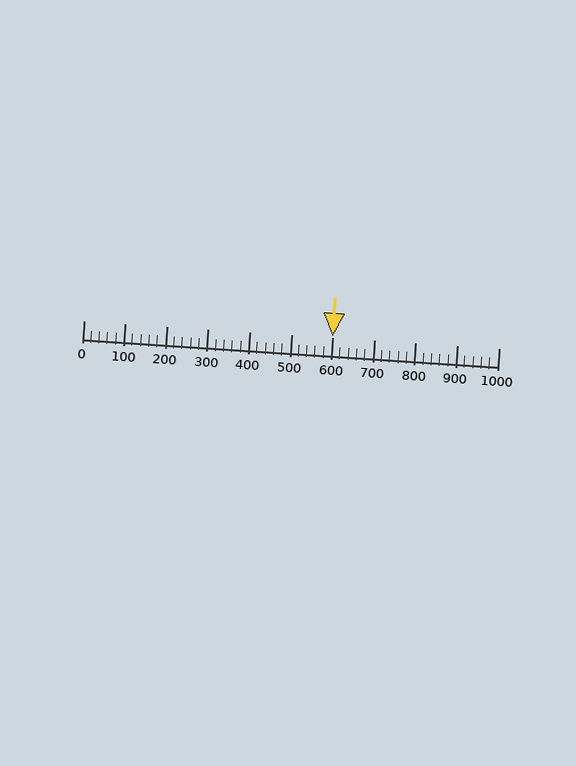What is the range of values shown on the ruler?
The ruler shows values from 0 to 1000.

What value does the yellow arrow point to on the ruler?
The yellow arrow points to approximately 600.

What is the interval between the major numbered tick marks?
The major tick marks are spaced 100 units apart.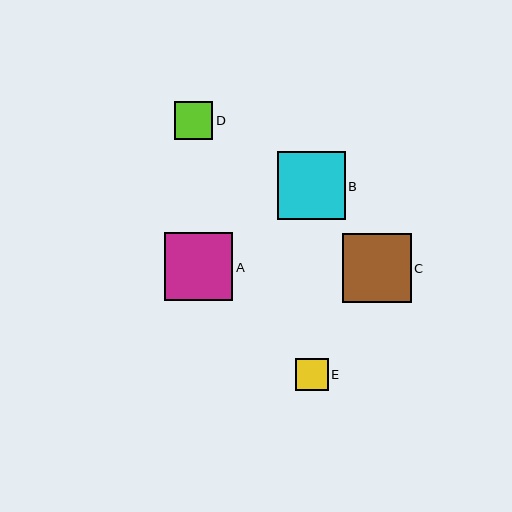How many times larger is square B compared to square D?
Square B is approximately 1.8 times the size of square D.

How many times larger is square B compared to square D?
Square B is approximately 1.8 times the size of square D.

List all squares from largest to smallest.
From largest to smallest: C, A, B, D, E.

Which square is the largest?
Square C is the largest with a size of approximately 69 pixels.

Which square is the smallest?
Square E is the smallest with a size of approximately 32 pixels.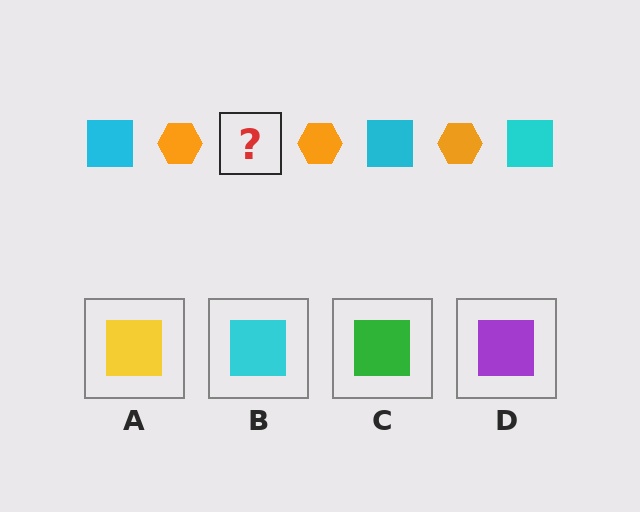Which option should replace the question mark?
Option B.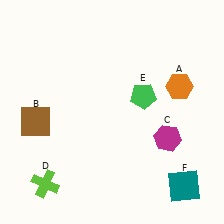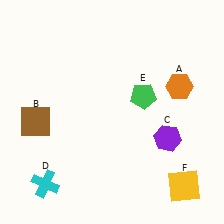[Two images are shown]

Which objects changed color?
C changed from magenta to purple. D changed from lime to cyan. F changed from teal to yellow.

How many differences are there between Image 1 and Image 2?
There are 3 differences between the two images.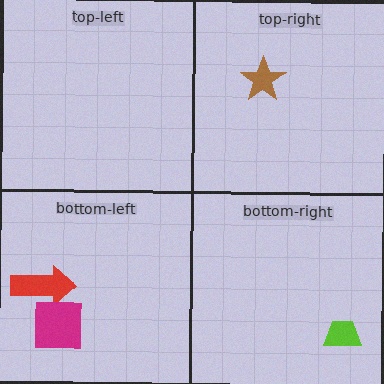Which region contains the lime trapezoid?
The bottom-right region.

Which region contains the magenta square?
The bottom-left region.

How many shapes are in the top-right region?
1.